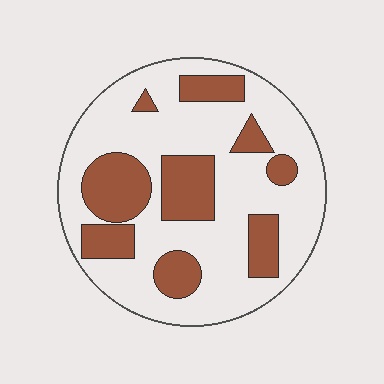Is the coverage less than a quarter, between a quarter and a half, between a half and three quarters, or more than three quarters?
Between a quarter and a half.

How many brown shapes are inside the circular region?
9.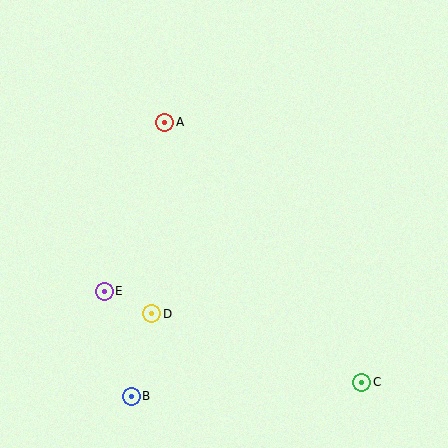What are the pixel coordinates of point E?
Point E is at (104, 291).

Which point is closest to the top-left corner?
Point A is closest to the top-left corner.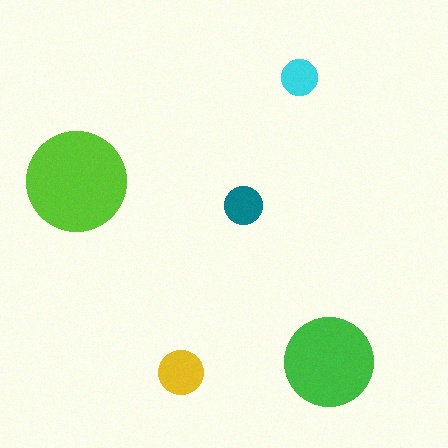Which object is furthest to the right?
The green circle is rightmost.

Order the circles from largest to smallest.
the lime one, the green one, the yellow one, the teal one, the cyan one.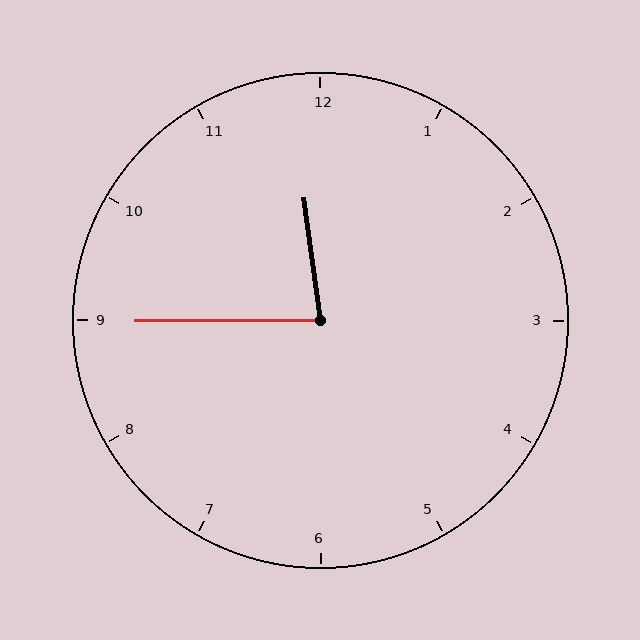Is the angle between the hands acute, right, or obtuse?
It is acute.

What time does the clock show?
11:45.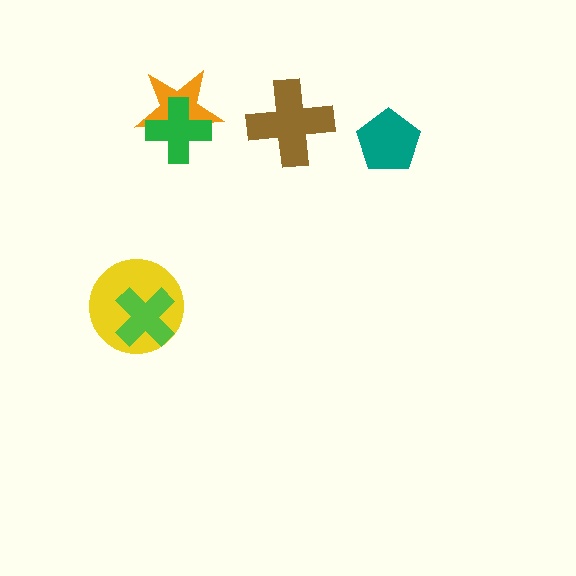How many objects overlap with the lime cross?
1 object overlaps with the lime cross.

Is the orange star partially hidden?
Yes, it is partially covered by another shape.